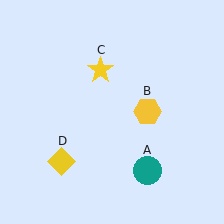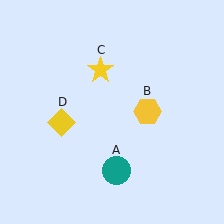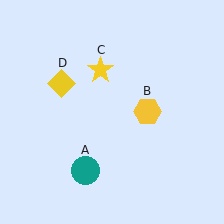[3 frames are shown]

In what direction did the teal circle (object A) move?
The teal circle (object A) moved left.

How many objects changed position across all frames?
2 objects changed position: teal circle (object A), yellow diamond (object D).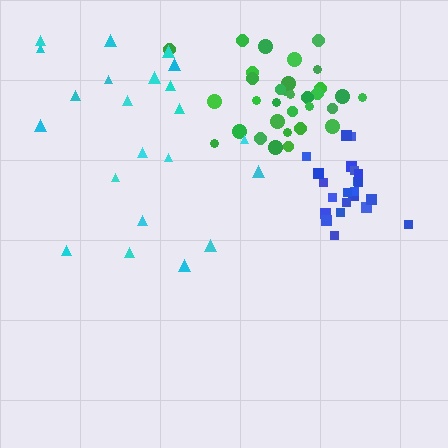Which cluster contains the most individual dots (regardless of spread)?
Green (33).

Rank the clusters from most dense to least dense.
blue, green, cyan.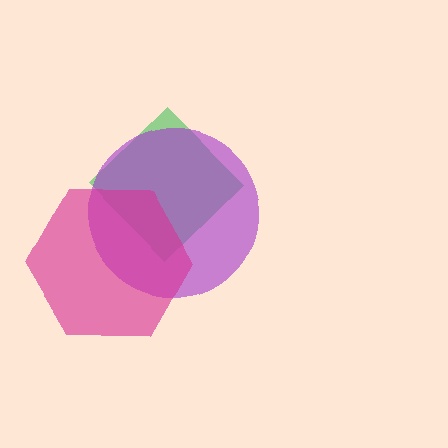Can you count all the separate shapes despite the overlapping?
Yes, there are 3 separate shapes.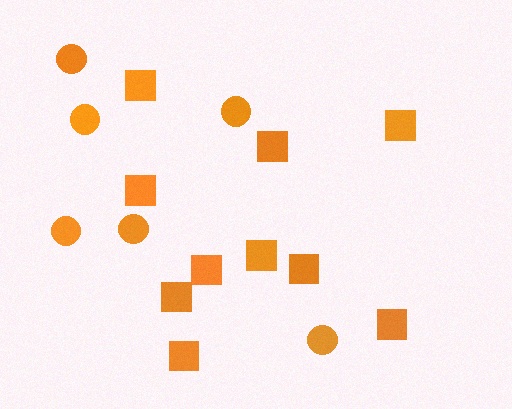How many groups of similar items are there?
There are 2 groups: one group of squares (10) and one group of circles (6).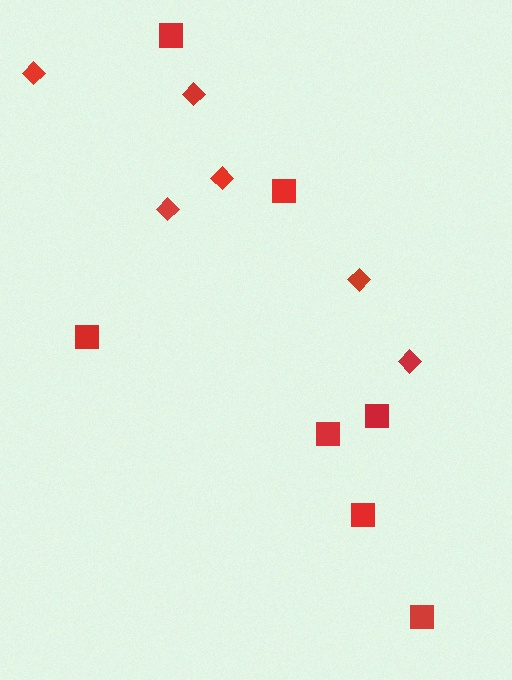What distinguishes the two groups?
There are 2 groups: one group of squares (7) and one group of diamonds (6).